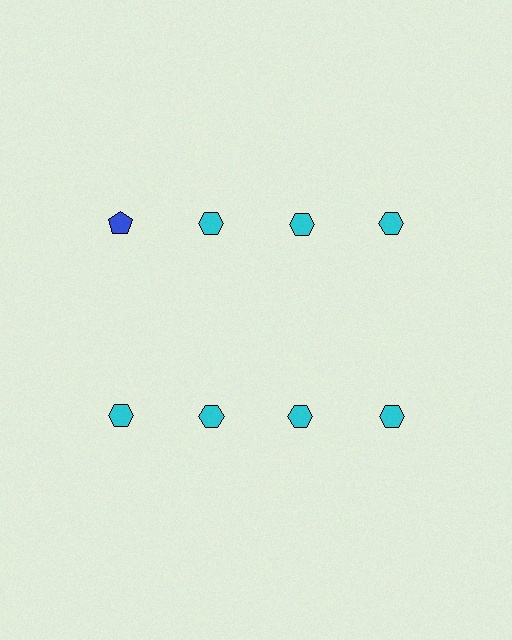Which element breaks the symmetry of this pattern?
The blue pentagon in the top row, leftmost column breaks the symmetry. All other shapes are cyan hexagons.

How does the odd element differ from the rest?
It differs in both color (blue instead of cyan) and shape (pentagon instead of hexagon).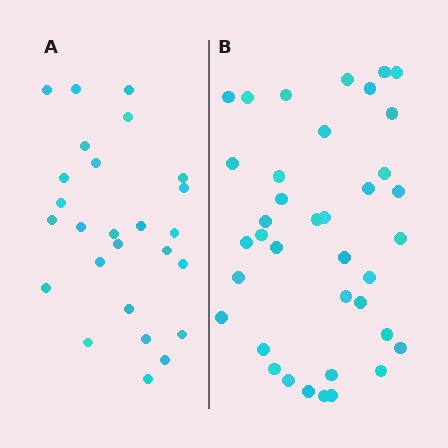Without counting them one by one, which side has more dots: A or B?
Region B (the right region) has more dots.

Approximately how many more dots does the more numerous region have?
Region B has roughly 12 or so more dots than region A.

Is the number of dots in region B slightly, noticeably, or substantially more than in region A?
Region B has substantially more. The ratio is roughly 1.5 to 1.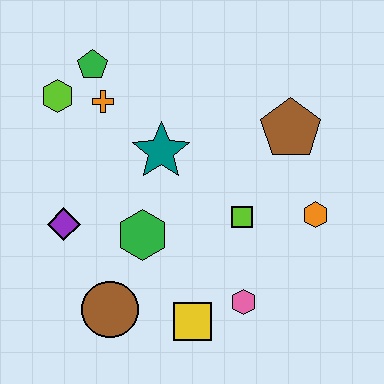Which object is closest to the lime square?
The orange hexagon is closest to the lime square.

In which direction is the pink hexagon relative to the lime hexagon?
The pink hexagon is below the lime hexagon.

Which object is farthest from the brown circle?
The brown pentagon is farthest from the brown circle.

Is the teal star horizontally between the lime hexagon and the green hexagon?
No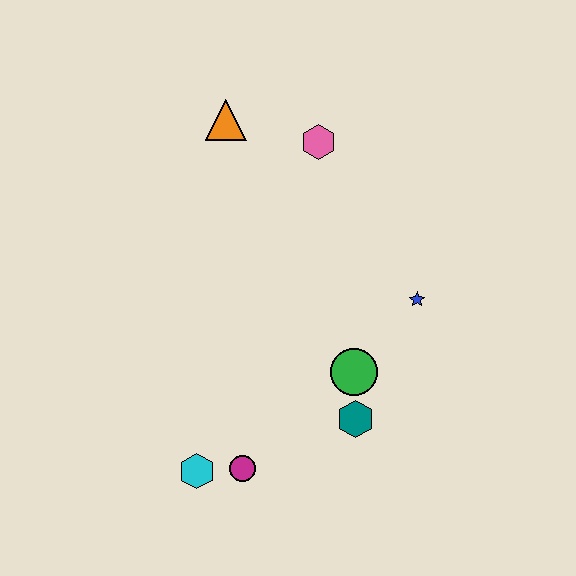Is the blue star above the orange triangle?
No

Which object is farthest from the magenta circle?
The orange triangle is farthest from the magenta circle.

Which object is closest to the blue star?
The green circle is closest to the blue star.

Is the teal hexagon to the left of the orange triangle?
No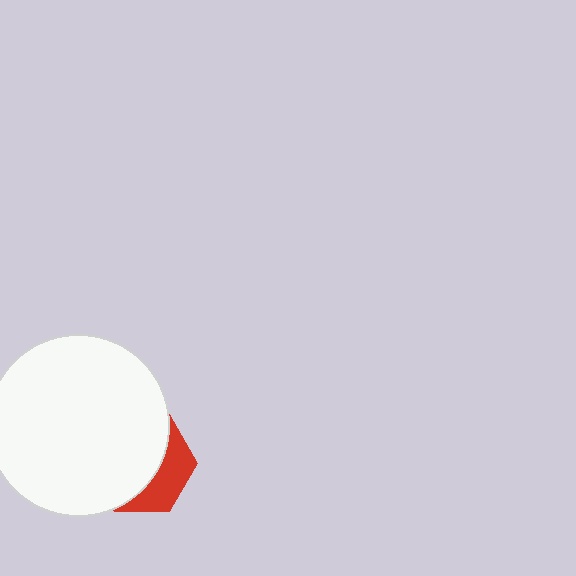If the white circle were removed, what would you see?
You would see the complete red hexagon.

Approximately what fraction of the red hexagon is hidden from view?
Roughly 66% of the red hexagon is hidden behind the white circle.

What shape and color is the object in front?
The object in front is a white circle.